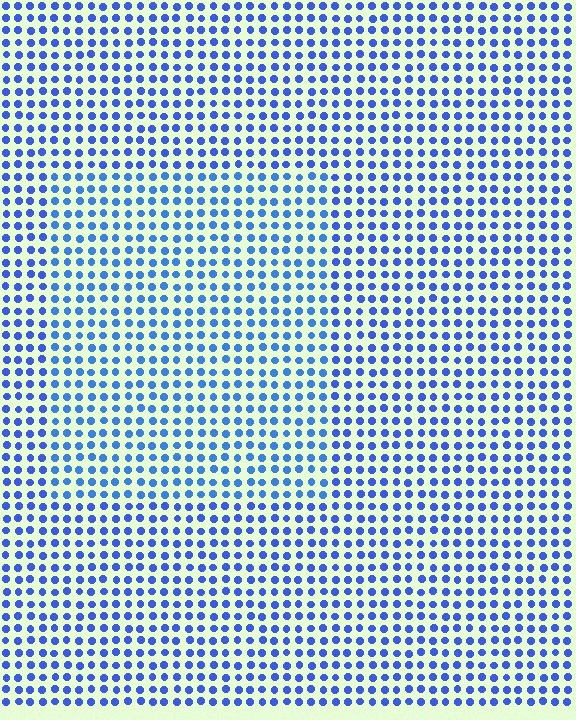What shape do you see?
I see a rectangle.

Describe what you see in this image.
The image is filled with small blue elements in a uniform arrangement. A rectangle-shaped region is visible where the elements are tinted to a slightly different hue, forming a subtle color boundary.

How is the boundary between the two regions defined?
The boundary is defined purely by a slight shift in hue (about 15 degrees). Spacing, size, and orientation are identical on both sides.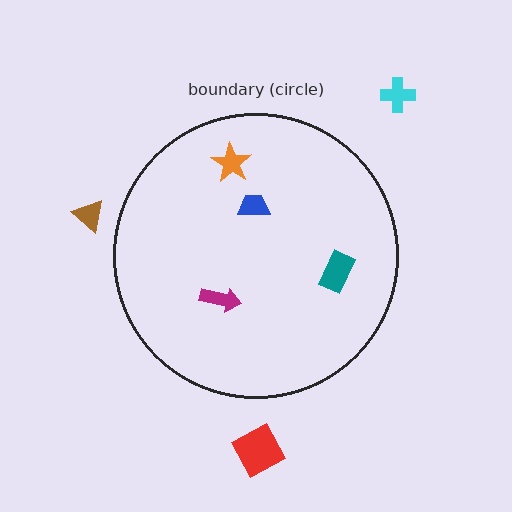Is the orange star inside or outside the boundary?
Inside.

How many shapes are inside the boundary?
4 inside, 3 outside.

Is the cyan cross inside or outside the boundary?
Outside.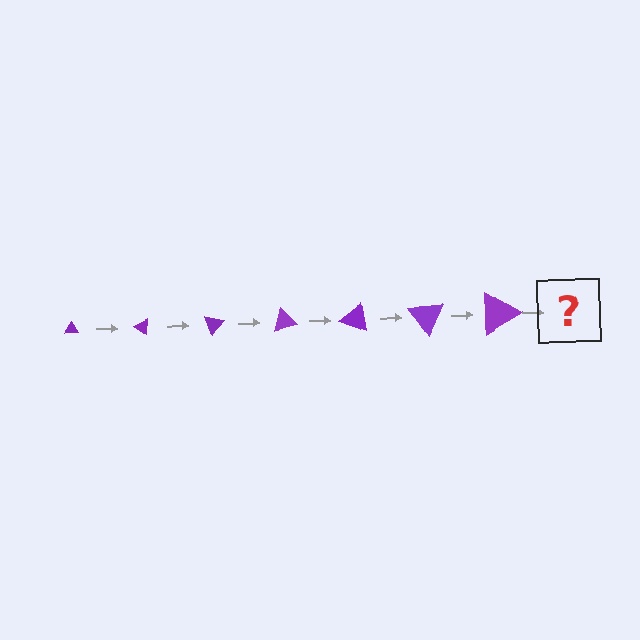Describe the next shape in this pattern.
It should be a triangle, larger than the previous one and rotated 245 degrees from the start.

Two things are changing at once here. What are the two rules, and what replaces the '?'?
The two rules are that the triangle grows larger each step and it rotates 35 degrees each step. The '?' should be a triangle, larger than the previous one and rotated 245 degrees from the start.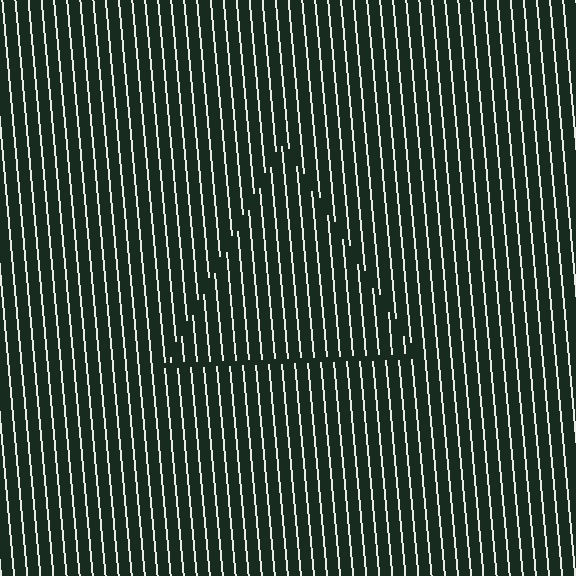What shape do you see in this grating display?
An illusory triangle. The interior of the shape contains the same grating, shifted by half a period — the contour is defined by the phase discontinuity where line-ends from the inner and outer gratings abut.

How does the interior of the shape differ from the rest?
The interior of the shape contains the same grating, shifted by half a period — the contour is defined by the phase discontinuity where line-ends from the inner and outer gratings abut.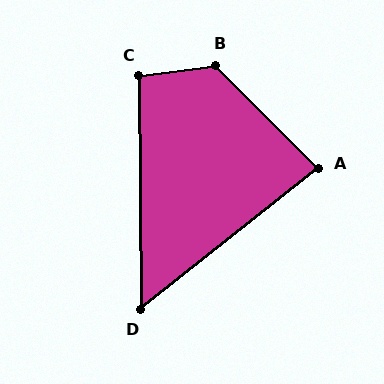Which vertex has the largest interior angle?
B, at approximately 128 degrees.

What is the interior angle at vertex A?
Approximately 84 degrees (acute).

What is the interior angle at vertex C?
Approximately 96 degrees (obtuse).